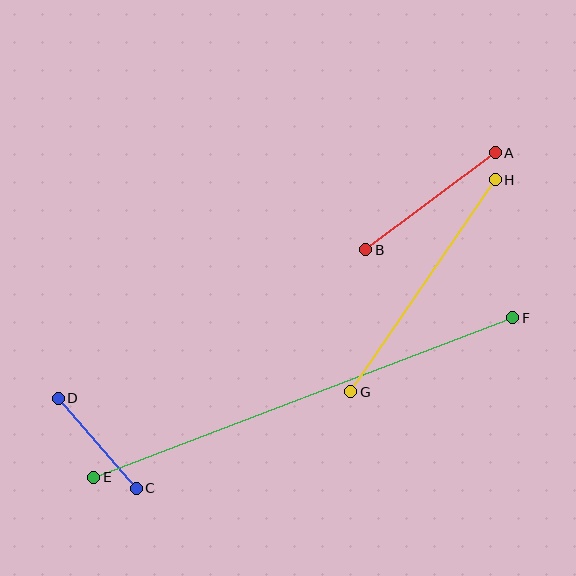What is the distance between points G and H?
The distance is approximately 257 pixels.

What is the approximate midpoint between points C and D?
The midpoint is at approximately (97, 443) pixels.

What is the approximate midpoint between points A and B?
The midpoint is at approximately (430, 201) pixels.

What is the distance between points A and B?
The distance is approximately 162 pixels.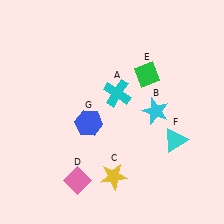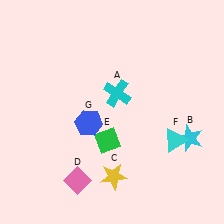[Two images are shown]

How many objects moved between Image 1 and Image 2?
2 objects moved between the two images.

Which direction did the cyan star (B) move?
The cyan star (B) moved right.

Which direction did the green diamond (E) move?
The green diamond (E) moved down.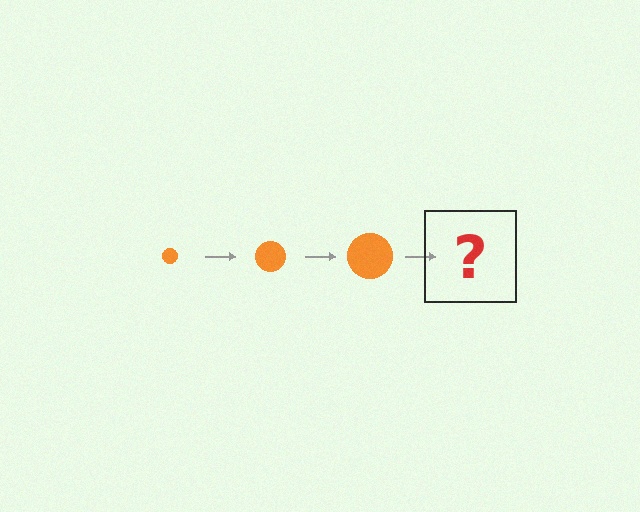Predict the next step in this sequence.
The next step is an orange circle, larger than the previous one.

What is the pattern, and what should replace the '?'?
The pattern is that the circle gets progressively larger each step. The '?' should be an orange circle, larger than the previous one.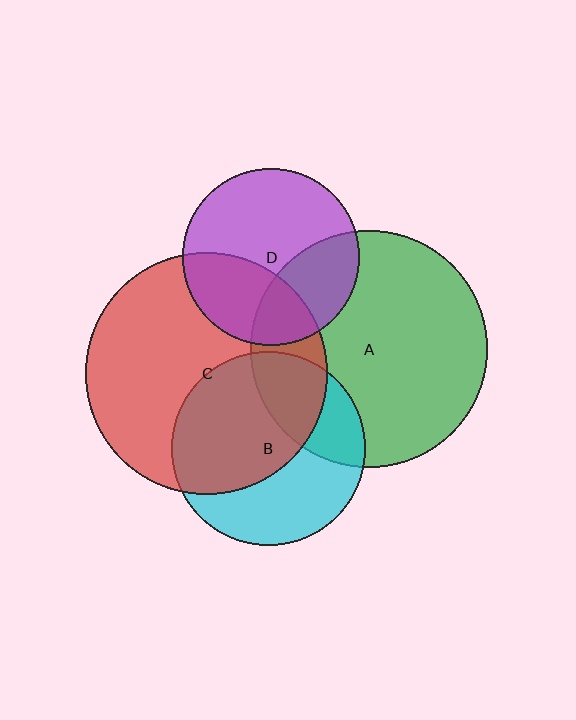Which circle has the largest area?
Circle C (red).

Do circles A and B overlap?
Yes.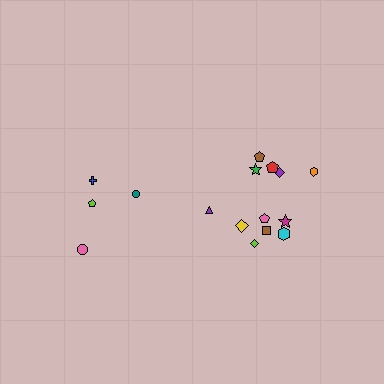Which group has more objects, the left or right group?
The right group.